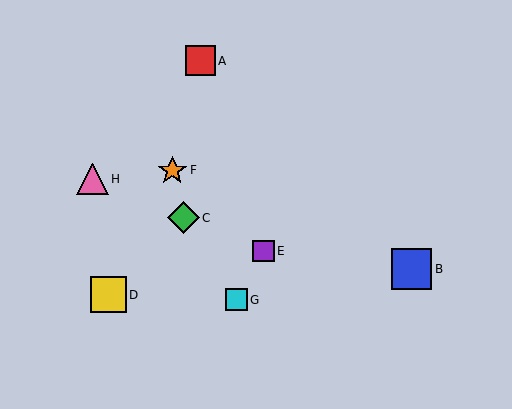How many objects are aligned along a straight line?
3 objects (C, E, H) are aligned along a straight line.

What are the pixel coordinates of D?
Object D is at (108, 295).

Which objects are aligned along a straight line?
Objects C, E, H are aligned along a straight line.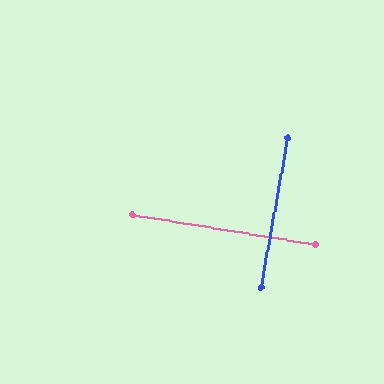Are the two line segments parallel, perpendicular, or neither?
Perpendicular — they meet at approximately 89°.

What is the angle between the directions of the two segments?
Approximately 89 degrees.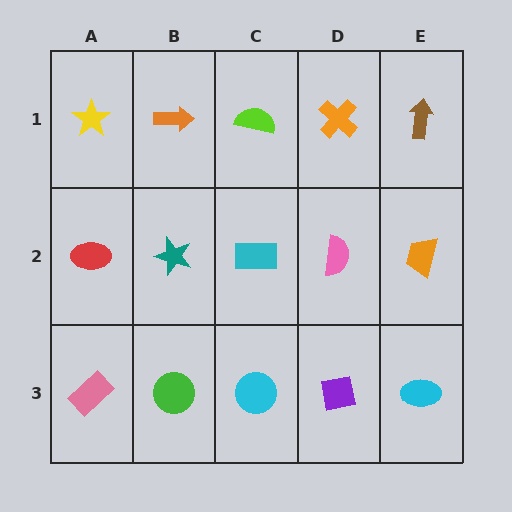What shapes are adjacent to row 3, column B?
A teal star (row 2, column B), a pink rectangle (row 3, column A), a cyan circle (row 3, column C).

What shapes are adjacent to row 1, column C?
A cyan rectangle (row 2, column C), an orange arrow (row 1, column B), an orange cross (row 1, column D).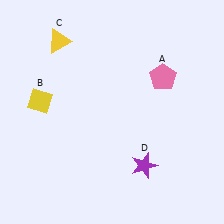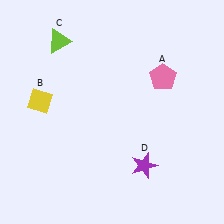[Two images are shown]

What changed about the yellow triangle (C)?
In Image 1, C is yellow. In Image 2, it changed to lime.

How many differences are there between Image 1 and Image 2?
There is 1 difference between the two images.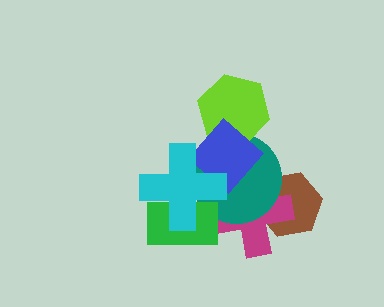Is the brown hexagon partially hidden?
Yes, it is partially covered by another shape.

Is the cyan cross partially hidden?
No, no other shape covers it.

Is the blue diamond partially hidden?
Yes, it is partially covered by another shape.